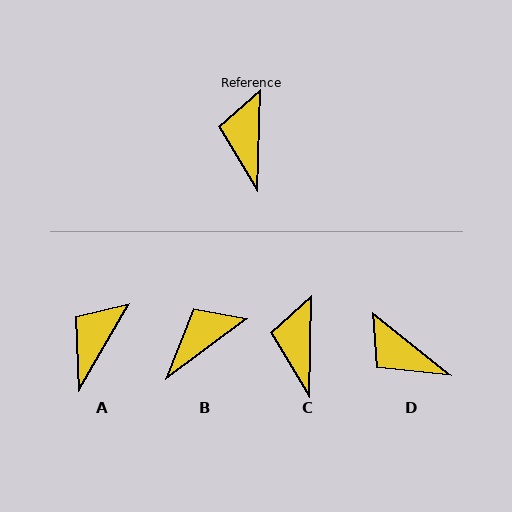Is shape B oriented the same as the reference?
No, it is off by about 52 degrees.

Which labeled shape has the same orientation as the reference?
C.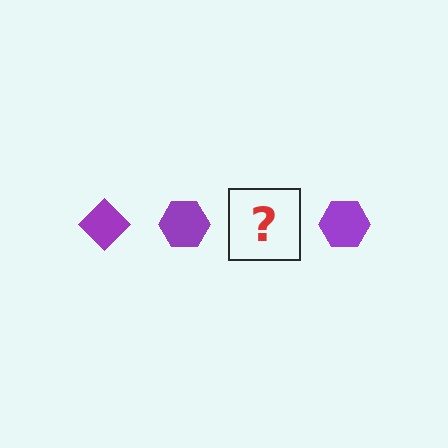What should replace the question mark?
The question mark should be replaced with a purple diamond.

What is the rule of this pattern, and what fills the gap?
The rule is that the pattern cycles through diamond, hexagon shapes in purple. The gap should be filled with a purple diamond.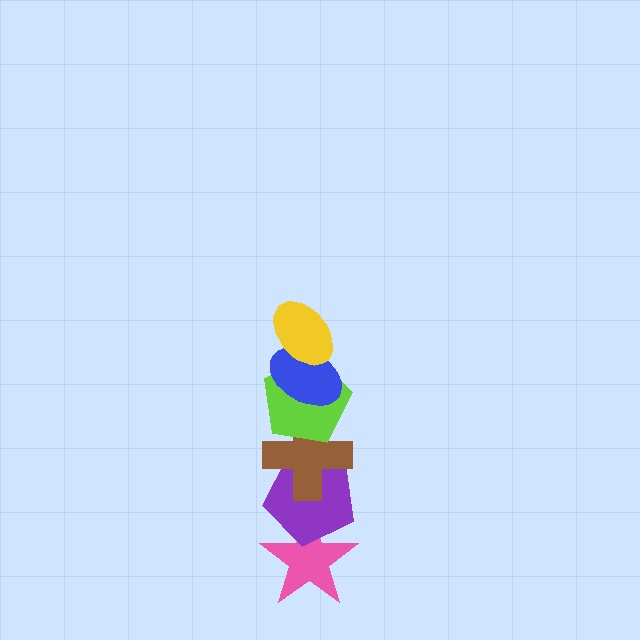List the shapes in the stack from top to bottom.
From top to bottom: the yellow ellipse, the blue ellipse, the lime pentagon, the brown cross, the purple pentagon, the pink star.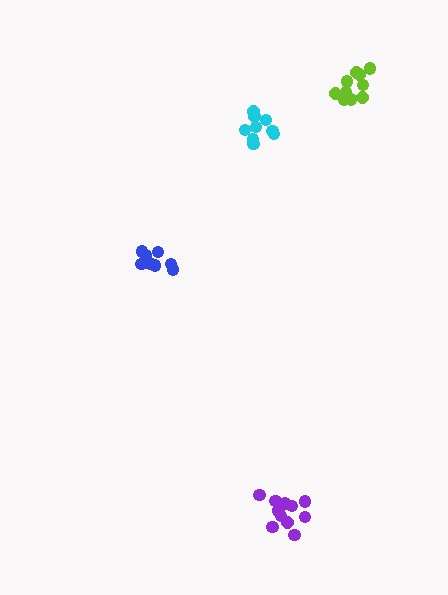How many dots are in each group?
Group 1: 9 dots, Group 2: 11 dots, Group 3: 8 dots, Group 4: 12 dots (40 total).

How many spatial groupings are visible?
There are 4 spatial groupings.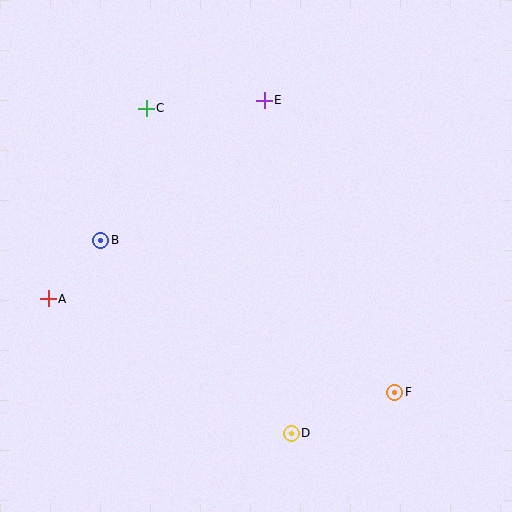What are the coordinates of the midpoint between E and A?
The midpoint between E and A is at (156, 200).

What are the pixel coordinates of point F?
Point F is at (395, 392).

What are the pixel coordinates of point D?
Point D is at (291, 433).